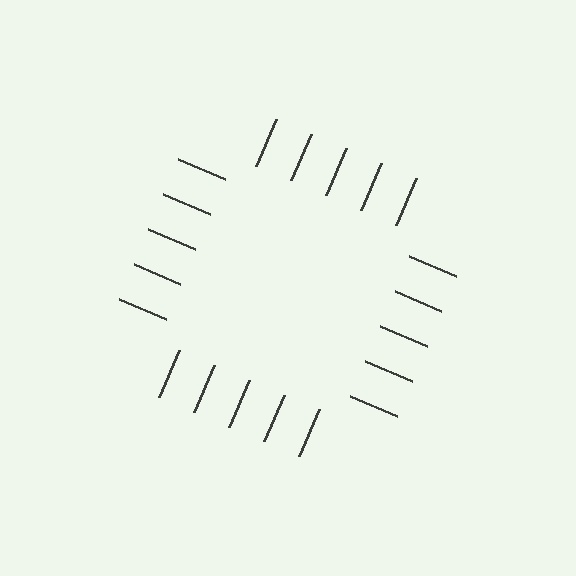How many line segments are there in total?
20 — 5 along each of the 4 edges.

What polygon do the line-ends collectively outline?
An illusory square — the line segments terminate on its edges but no continuous stroke is drawn.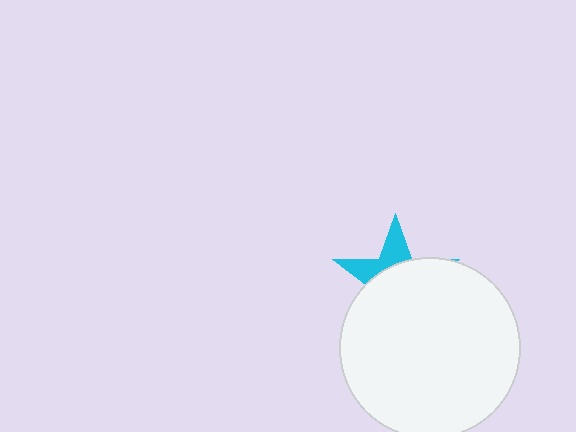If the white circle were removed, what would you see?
You would see the complete cyan star.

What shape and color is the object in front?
The object in front is a white circle.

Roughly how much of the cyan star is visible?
A small part of it is visible (roughly 30%).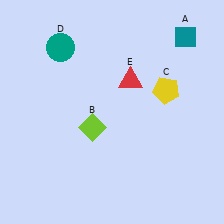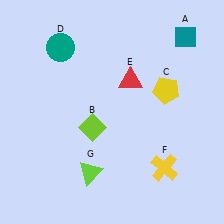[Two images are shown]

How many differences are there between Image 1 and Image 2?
There are 2 differences between the two images.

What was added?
A yellow cross (F), a lime triangle (G) were added in Image 2.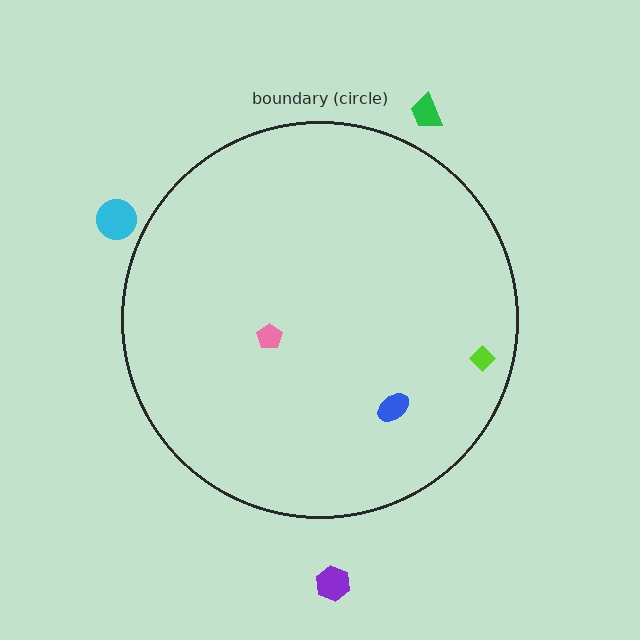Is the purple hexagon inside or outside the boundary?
Outside.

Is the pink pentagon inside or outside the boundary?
Inside.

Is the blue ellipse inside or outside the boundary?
Inside.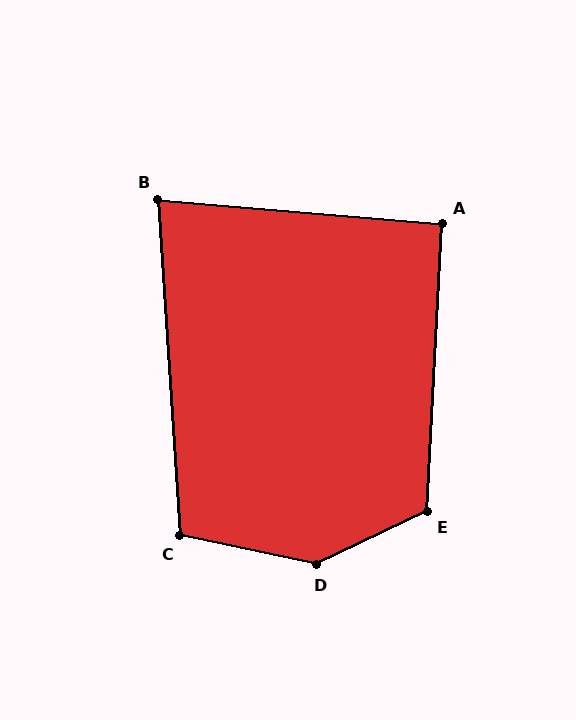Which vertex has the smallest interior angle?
B, at approximately 82 degrees.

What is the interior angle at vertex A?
Approximately 92 degrees (approximately right).